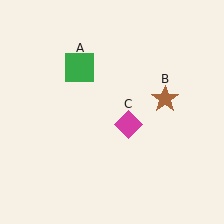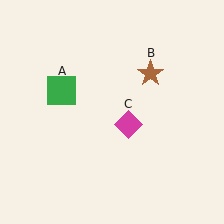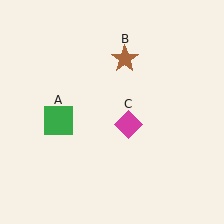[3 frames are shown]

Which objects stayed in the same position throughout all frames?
Magenta diamond (object C) remained stationary.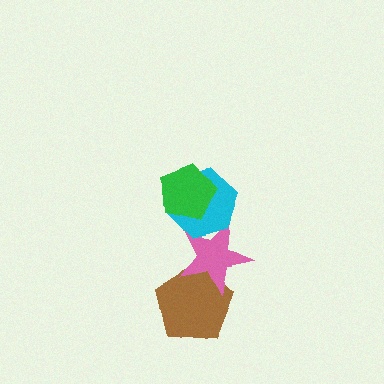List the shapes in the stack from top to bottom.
From top to bottom: the green pentagon, the cyan hexagon, the pink star, the brown pentagon.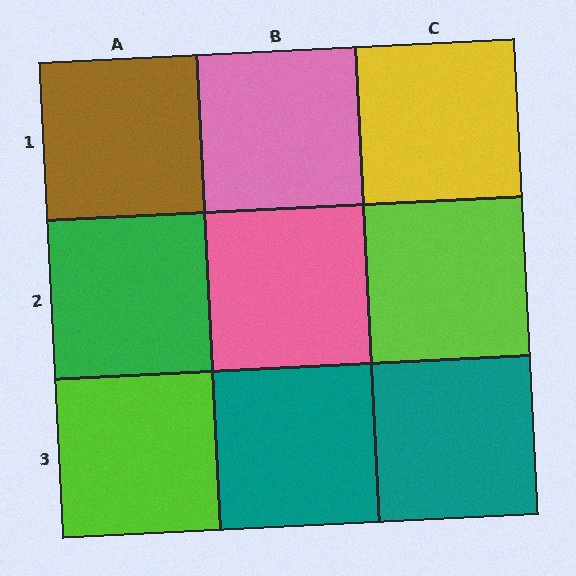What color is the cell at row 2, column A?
Green.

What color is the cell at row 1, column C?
Yellow.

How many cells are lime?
2 cells are lime.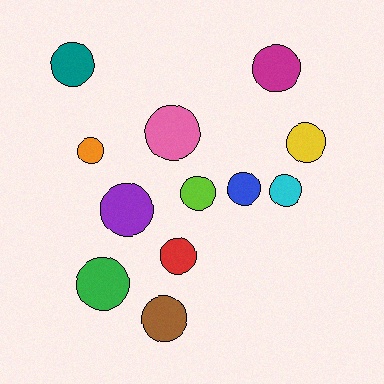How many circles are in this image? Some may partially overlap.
There are 12 circles.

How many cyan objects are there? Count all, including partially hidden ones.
There is 1 cyan object.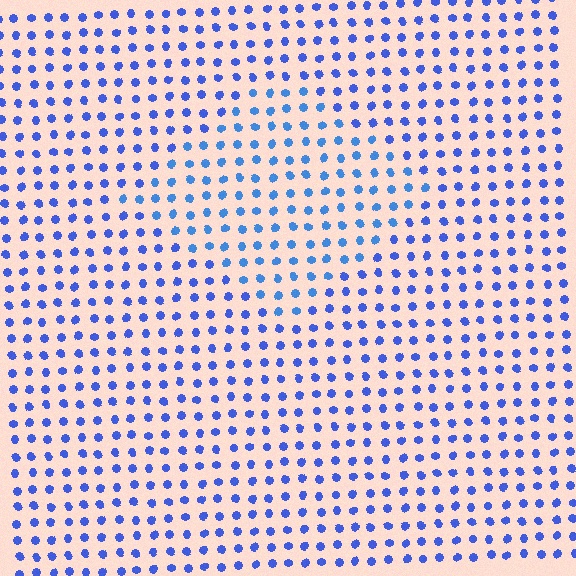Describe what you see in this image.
The image is filled with small blue elements in a uniform arrangement. A diamond-shaped region is visible where the elements are tinted to a slightly different hue, forming a subtle color boundary.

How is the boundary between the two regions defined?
The boundary is defined purely by a slight shift in hue (about 18 degrees). Spacing, size, and orientation are identical on both sides.